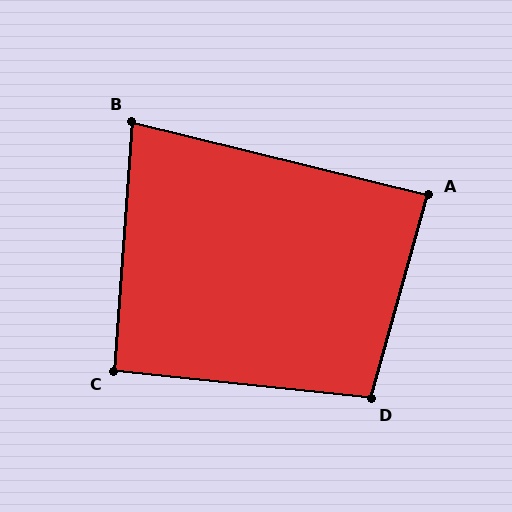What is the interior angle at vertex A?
Approximately 88 degrees (approximately right).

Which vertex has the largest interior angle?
D, at approximately 100 degrees.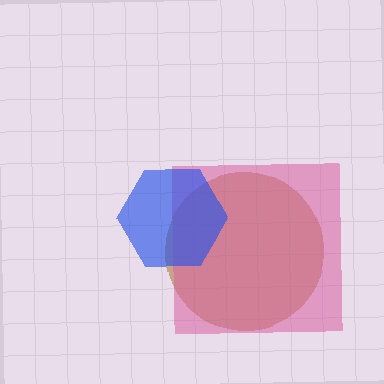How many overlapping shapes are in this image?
There are 3 overlapping shapes in the image.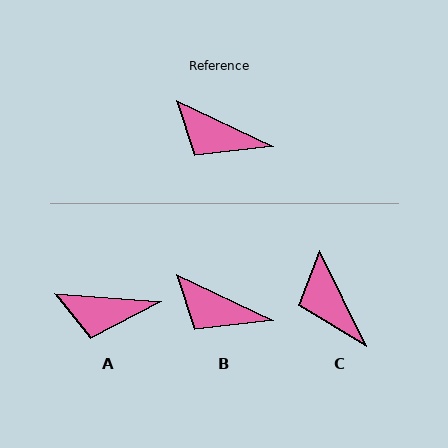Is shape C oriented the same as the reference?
No, it is off by about 38 degrees.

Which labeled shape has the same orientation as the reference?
B.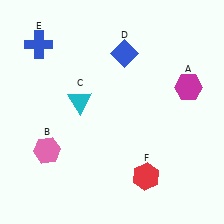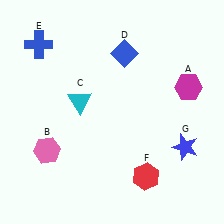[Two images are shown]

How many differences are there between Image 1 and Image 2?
There is 1 difference between the two images.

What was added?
A blue star (G) was added in Image 2.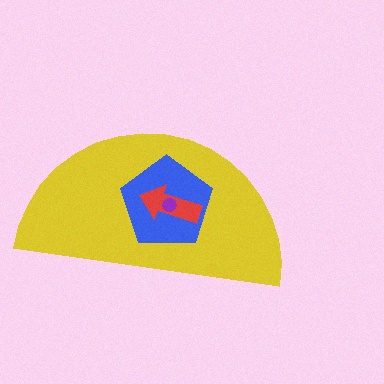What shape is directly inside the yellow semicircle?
The blue pentagon.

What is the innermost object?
The purple circle.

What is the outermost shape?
The yellow semicircle.